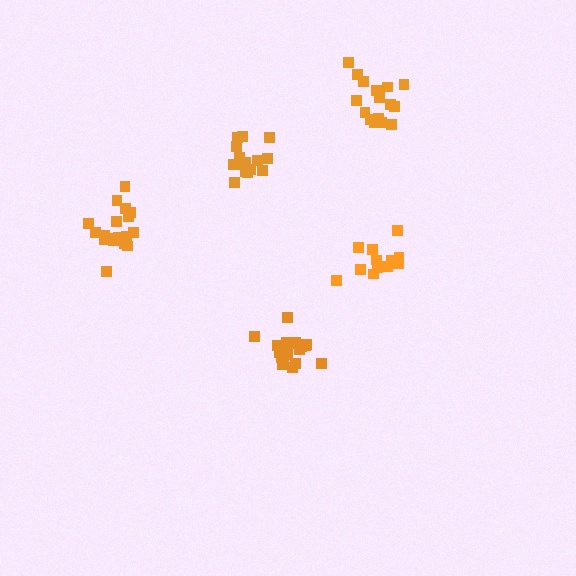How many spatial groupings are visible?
There are 5 spatial groupings.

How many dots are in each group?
Group 1: 19 dots, Group 2: 18 dots, Group 3: 17 dots, Group 4: 13 dots, Group 5: 15 dots (82 total).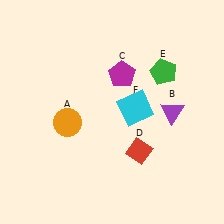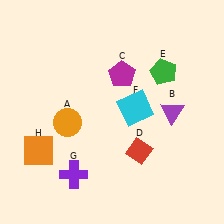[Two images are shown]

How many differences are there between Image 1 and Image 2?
There are 2 differences between the two images.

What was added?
A purple cross (G), an orange square (H) were added in Image 2.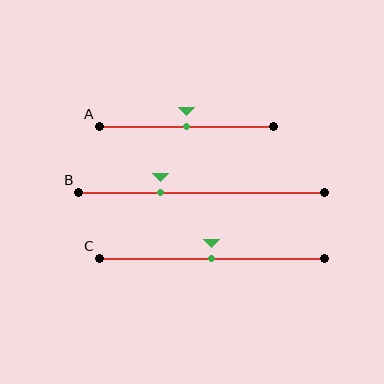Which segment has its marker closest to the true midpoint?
Segment A has its marker closest to the true midpoint.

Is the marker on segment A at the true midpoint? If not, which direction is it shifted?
Yes, the marker on segment A is at the true midpoint.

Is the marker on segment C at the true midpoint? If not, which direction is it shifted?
Yes, the marker on segment C is at the true midpoint.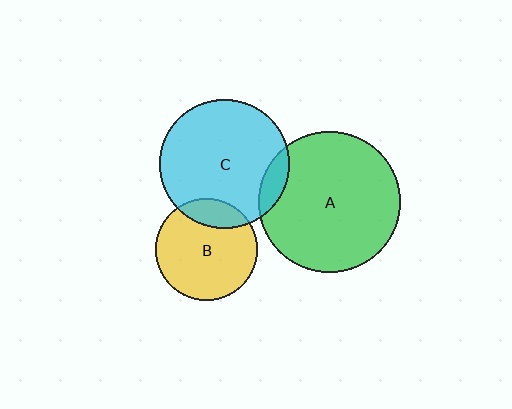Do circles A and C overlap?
Yes.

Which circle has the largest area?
Circle A (green).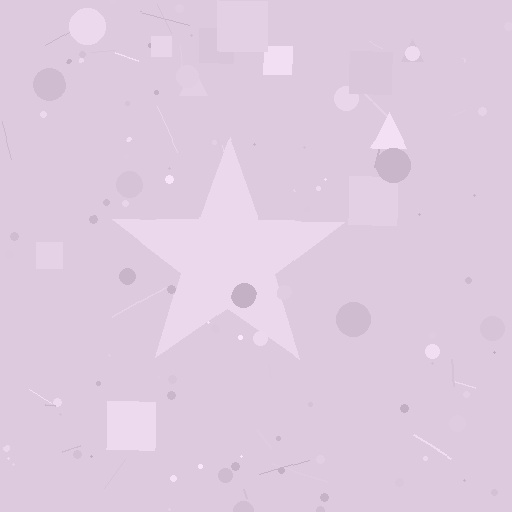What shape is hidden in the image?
A star is hidden in the image.